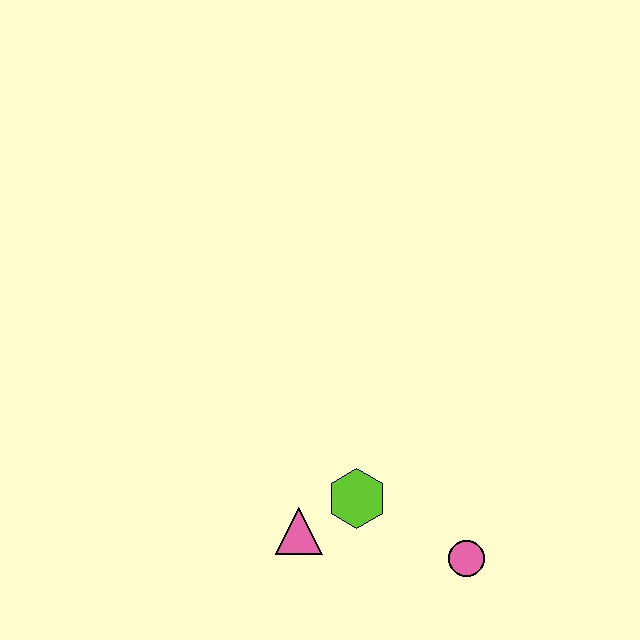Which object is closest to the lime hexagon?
The pink triangle is closest to the lime hexagon.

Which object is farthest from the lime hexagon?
The pink circle is farthest from the lime hexagon.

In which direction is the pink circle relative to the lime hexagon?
The pink circle is to the right of the lime hexagon.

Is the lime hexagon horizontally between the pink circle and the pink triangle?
Yes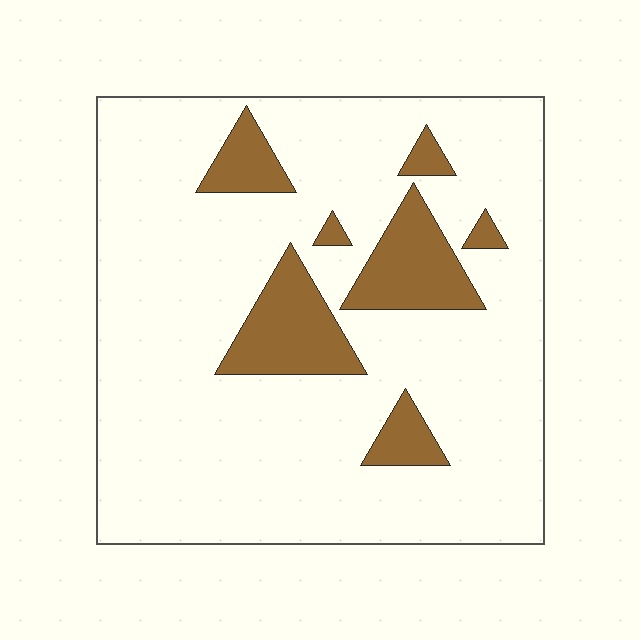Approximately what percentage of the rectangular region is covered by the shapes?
Approximately 15%.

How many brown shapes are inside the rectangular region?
7.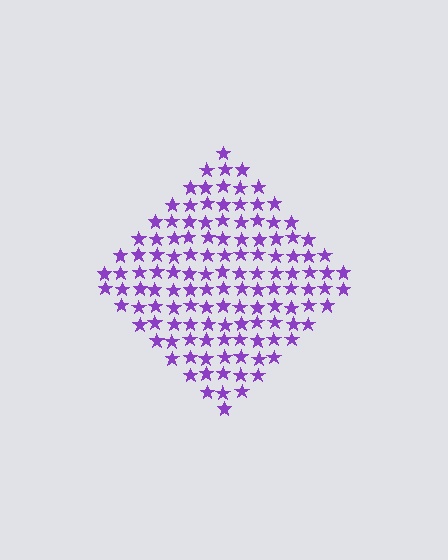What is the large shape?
The large shape is a diamond.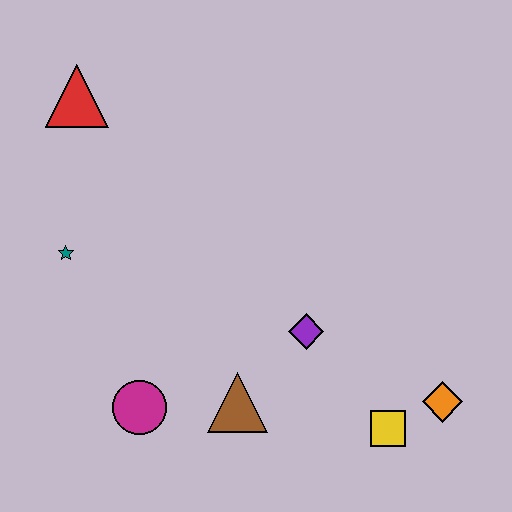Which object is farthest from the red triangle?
The orange diamond is farthest from the red triangle.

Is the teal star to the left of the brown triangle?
Yes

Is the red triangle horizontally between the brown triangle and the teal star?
Yes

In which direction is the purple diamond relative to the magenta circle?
The purple diamond is to the right of the magenta circle.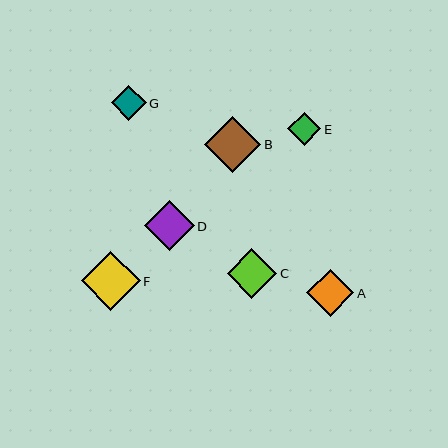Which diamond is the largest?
Diamond F is the largest with a size of approximately 59 pixels.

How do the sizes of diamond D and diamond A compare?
Diamond D and diamond A are approximately the same size.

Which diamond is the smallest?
Diamond E is the smallest with a size of approximately 33 pixels.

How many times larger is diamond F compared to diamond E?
Diamond F is approximately 1.8 times the size of diamond E.